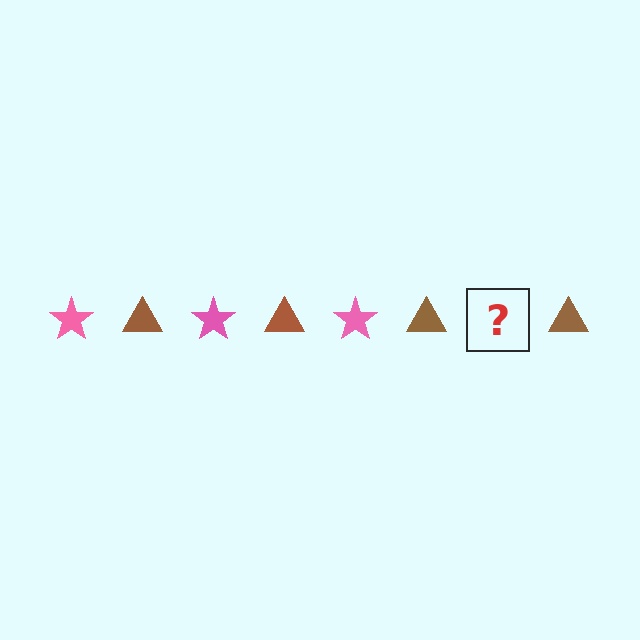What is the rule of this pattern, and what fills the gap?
The rule is that the pattern alternates between pink star and brown triangle. The gap should be filled with a pink star.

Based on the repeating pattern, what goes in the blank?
The blank should be a pink star.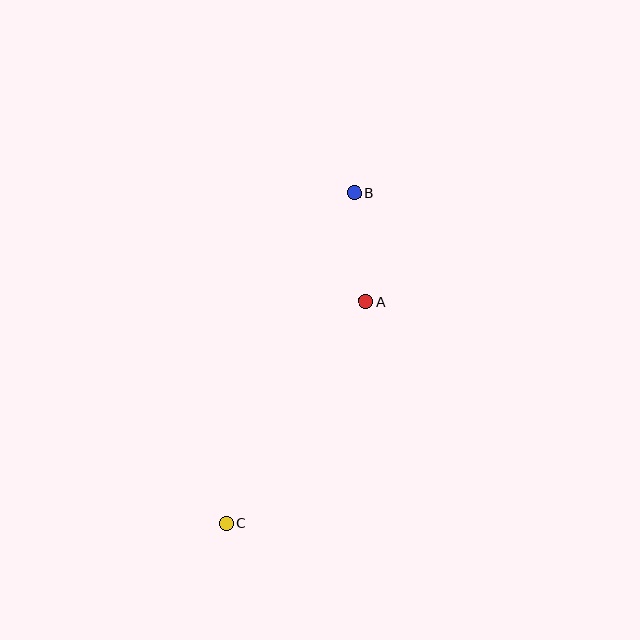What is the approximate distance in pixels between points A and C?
The distance between A and C is approximately 262 pixels.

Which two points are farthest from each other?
Points B and C are farthest from each other.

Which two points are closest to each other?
Points A and B are closest to each other.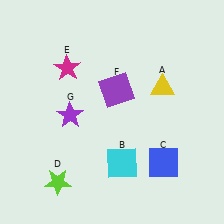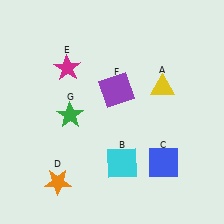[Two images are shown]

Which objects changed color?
D changed from lime to orange. G changed from purple to green.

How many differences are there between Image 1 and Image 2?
There are 2 differences between the two images.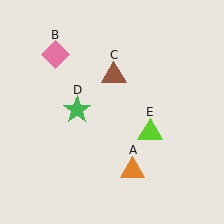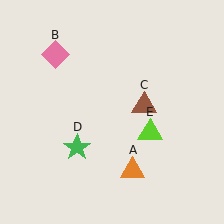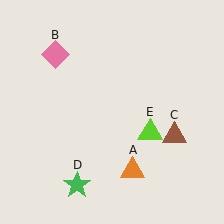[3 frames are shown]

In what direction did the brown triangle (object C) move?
The brown triangle (object C) moved down and to the right.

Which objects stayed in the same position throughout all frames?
Orange triangle (object A) and pink diamond (object B) and lime triangle (object E) remained stationary.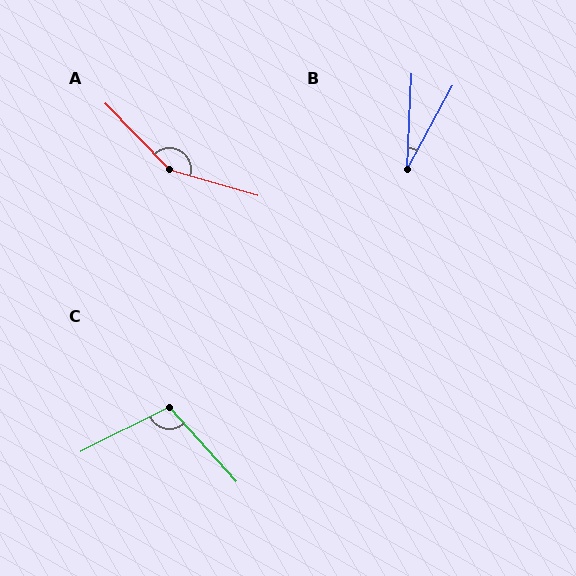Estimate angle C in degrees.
Approximately 105 degrees.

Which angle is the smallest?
B, at approximately 26 degrees.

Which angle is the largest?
A, at approximately 150 degrees.